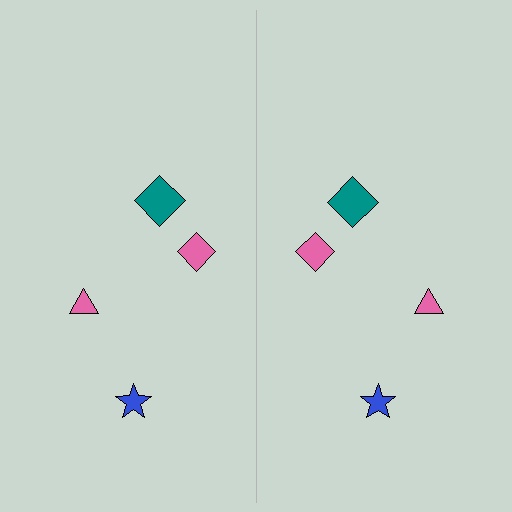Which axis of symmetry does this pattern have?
The pattern has a vertical axis of symmetry running through the center of the image.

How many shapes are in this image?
There are 8 shapes in this image.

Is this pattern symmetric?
Yes, this pattern has bilateral (reflection) symmetry.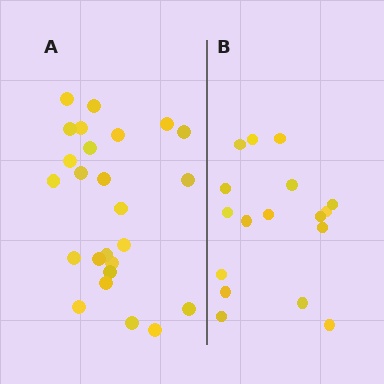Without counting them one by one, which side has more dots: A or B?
Region A (the left region) has more dots.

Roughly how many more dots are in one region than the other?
Region A has roughly 8 or so more dots than region B.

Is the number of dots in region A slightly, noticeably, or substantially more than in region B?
Region A has substantially more. The ratio is roughly 1.5 to 1.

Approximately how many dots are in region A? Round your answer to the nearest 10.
About 20 dots. (The exact count is 25, which rounds to 20.)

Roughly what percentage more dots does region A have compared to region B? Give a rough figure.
About 45% more.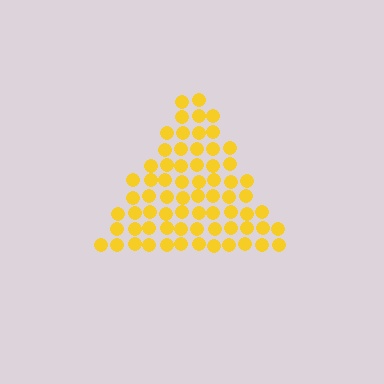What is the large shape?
The large shape is a triangle.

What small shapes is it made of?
It is made of small circles.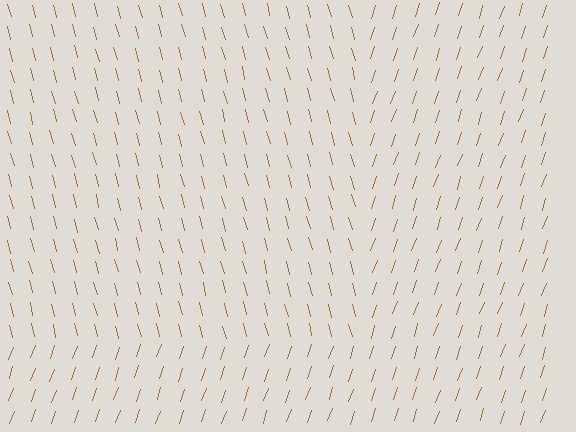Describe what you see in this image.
The image is filled with small brown line segments. A rectangle region in the image has lines oriented differently from the surrounding lines, creating a visible texture boundary.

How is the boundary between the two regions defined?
The boundary is defined purely by a change in line orientation (approximately 33 degrees difference). All lines are the same color and thickness.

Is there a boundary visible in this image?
Yes, there is a texture boundary formed by a change in line orientation.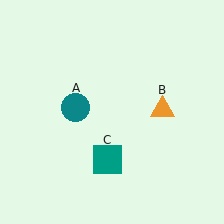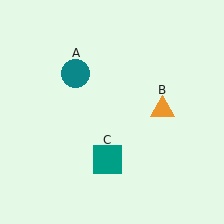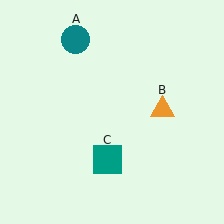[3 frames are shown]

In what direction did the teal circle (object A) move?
The teal circle (object A) moved up.